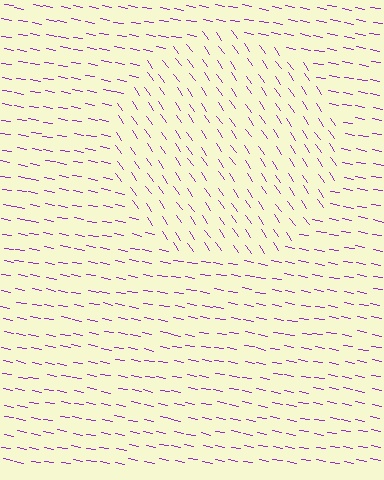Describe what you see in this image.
The image is filled with small purple line segments. A circle region in the image has lines oriented differently from the surrounding lines, creating a visible texture boundary.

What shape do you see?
I see a circle.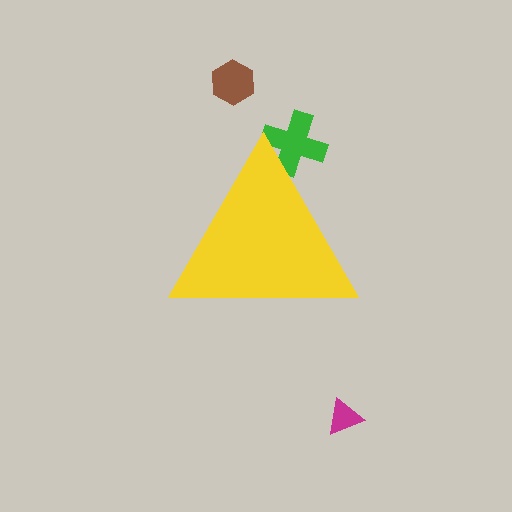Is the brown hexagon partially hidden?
No, the brown hexagon is fully visible.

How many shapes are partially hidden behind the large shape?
1 shape is partially hidden.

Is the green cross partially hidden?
Yes, the green cross is partially hidden behind the yellow triangle.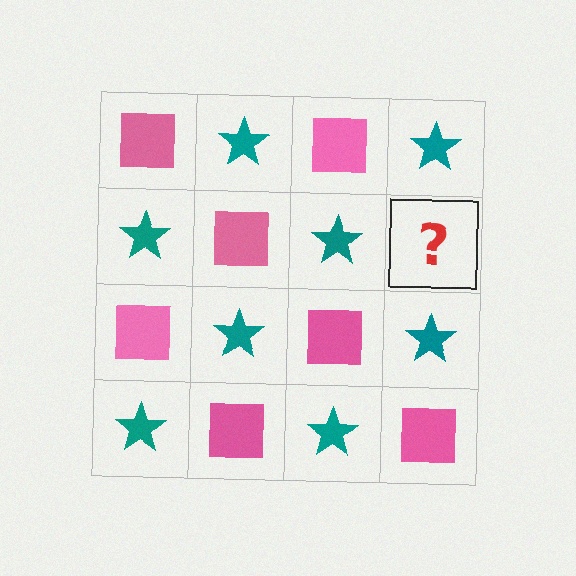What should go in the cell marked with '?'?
The missing cell should contain a pink square.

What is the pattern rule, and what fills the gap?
The rule is that it alternates pink square and teal star in a checkerboard pattern. The gap should be filled with a pink square.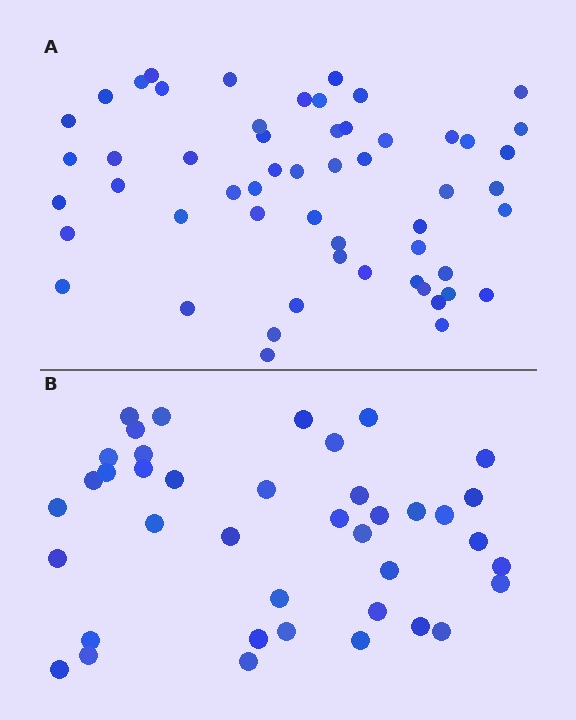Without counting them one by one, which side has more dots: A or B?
Region A (the top region) has more dots.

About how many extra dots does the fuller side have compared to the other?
Region A has approximately 15 more dots than region B.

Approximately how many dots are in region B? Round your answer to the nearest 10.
About 40 dots.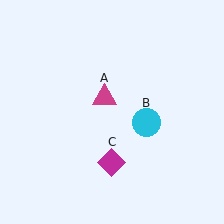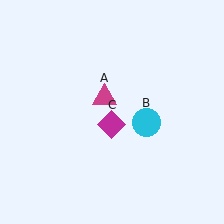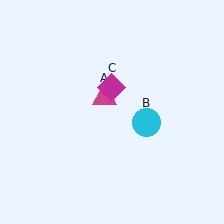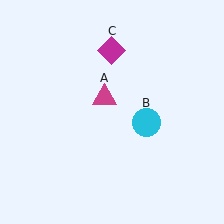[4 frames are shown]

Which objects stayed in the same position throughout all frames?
Magenta triangle (object A) and cyan circle (object B) remained stationary.